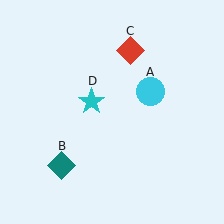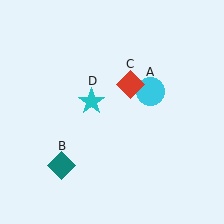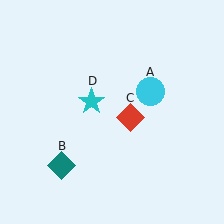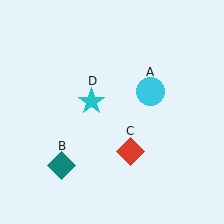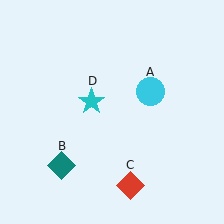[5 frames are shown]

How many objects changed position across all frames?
1 object changed position: red diamond (object C).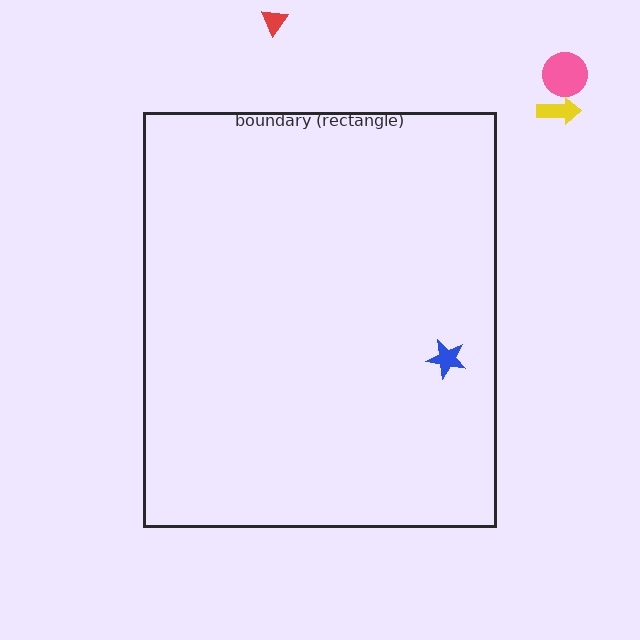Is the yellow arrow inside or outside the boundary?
Outside.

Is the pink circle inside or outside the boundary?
Outside.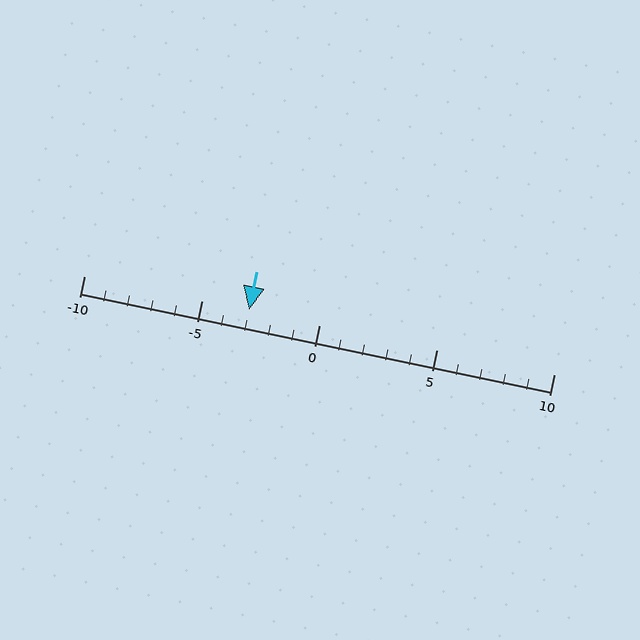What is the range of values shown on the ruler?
The ruler shows values from -10 to 10.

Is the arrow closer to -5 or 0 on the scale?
The arrow is closer to -5.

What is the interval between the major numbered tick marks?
The major tick marks are spaced 5 units apart.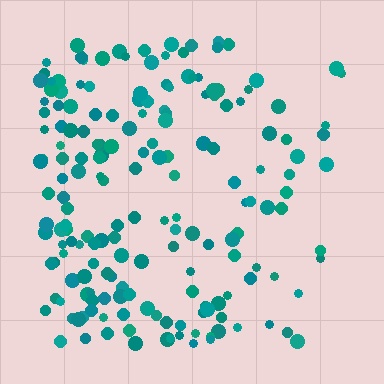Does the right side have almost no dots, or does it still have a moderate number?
Still a moderate number, just noticeably fewer than the left.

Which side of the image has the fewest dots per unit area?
The right.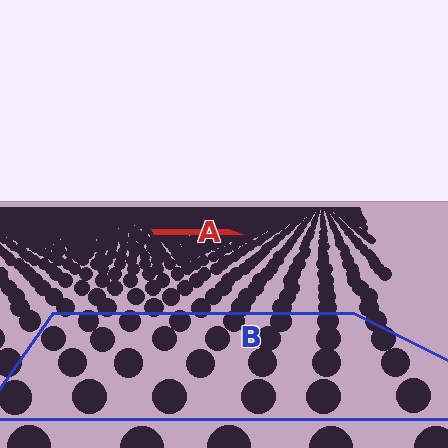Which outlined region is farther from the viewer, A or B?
Region A is farther from the viewer — the texture elements inside it appear smaller and more densely packed.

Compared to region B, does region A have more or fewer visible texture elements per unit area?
Region A has more texture elements per unit area — they are packed more densely because it is farther away.